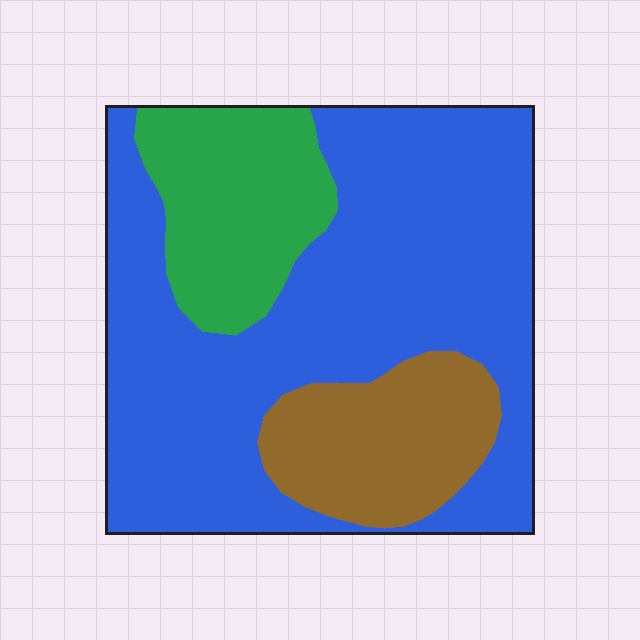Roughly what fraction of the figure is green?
Green takes up about one sixth (1/6) of the figure.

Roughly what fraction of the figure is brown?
Brown covers 17% of the figure.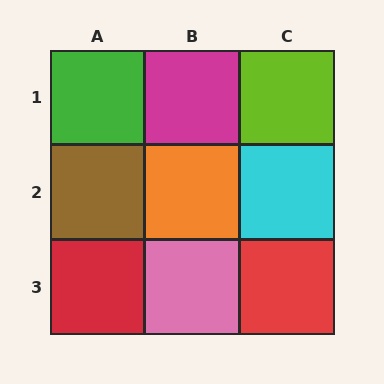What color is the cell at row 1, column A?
Green.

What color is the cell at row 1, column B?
Magenta.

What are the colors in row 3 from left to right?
Red, pink, red.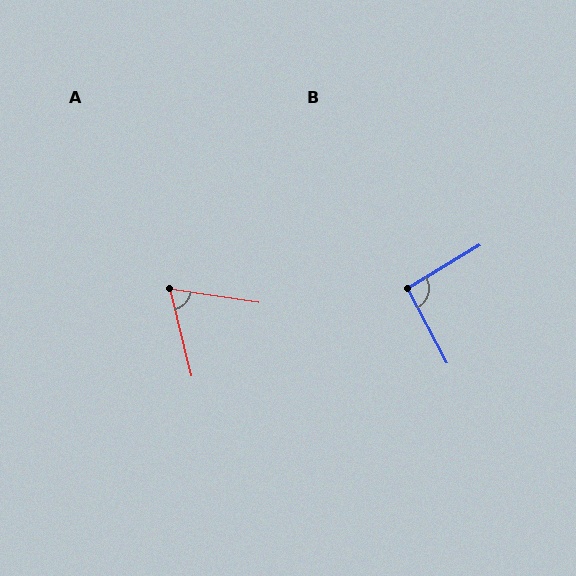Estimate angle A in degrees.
Approximately 68 degrees.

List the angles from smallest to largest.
A (68°), B (93°).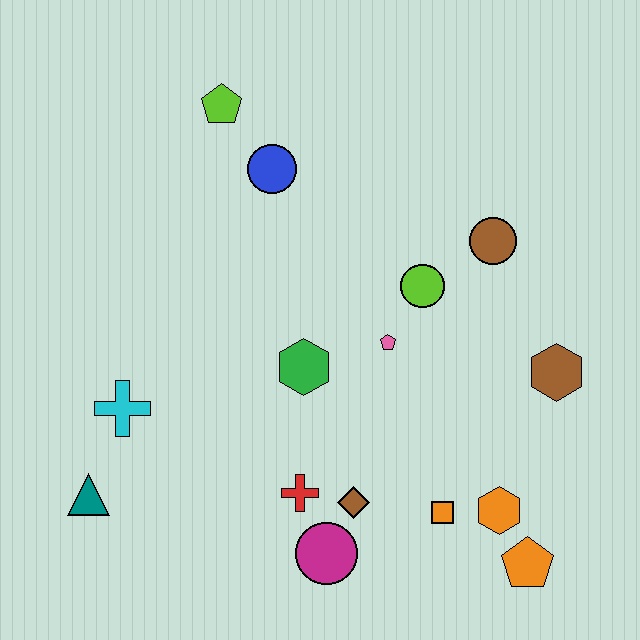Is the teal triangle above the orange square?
Yes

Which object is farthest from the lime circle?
The teal triangle is farthest from the lime circle.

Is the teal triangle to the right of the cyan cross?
No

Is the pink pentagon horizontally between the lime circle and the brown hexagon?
No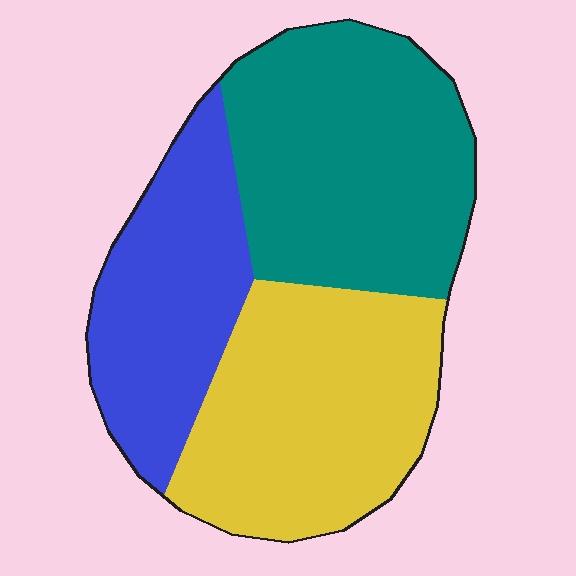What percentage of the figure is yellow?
Yellow takes up about three eighths (3/8) of the figure.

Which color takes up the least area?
Blue, at roughly 25%.